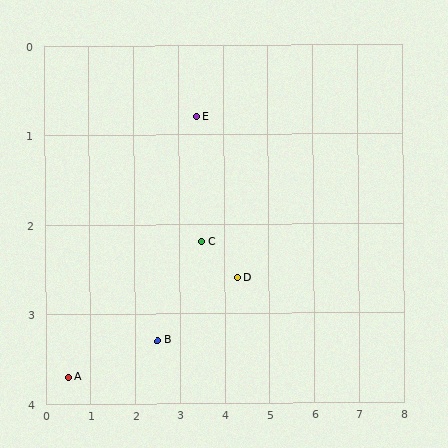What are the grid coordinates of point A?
Point A is at approximately (0.5, 3.7).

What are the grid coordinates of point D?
Point D is at approximately (4.3, 2.6).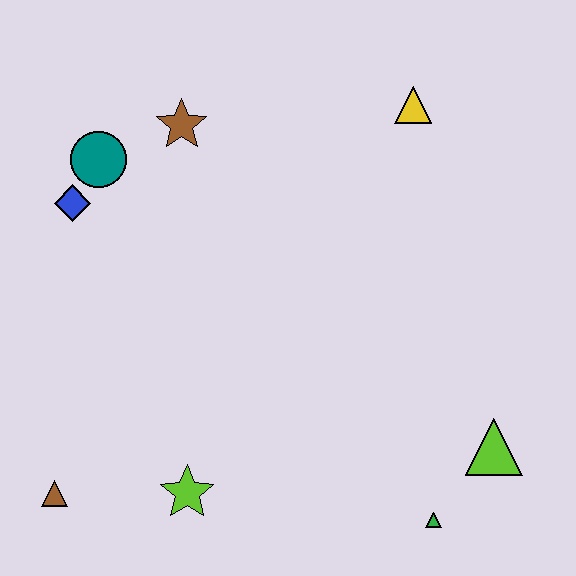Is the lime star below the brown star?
Yes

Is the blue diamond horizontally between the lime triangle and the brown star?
No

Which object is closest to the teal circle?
The blue diamond is closest to the teal circle.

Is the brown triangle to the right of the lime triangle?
No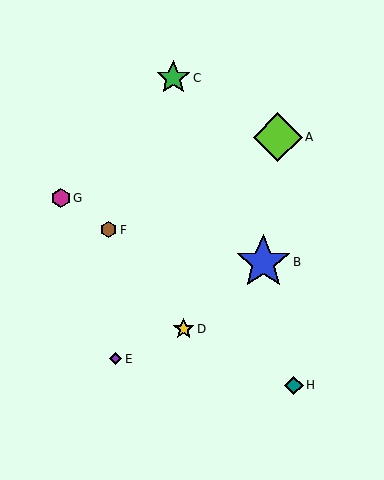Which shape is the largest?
The blue star (labeled B) is the largest.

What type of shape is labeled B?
Shape B is a blue star.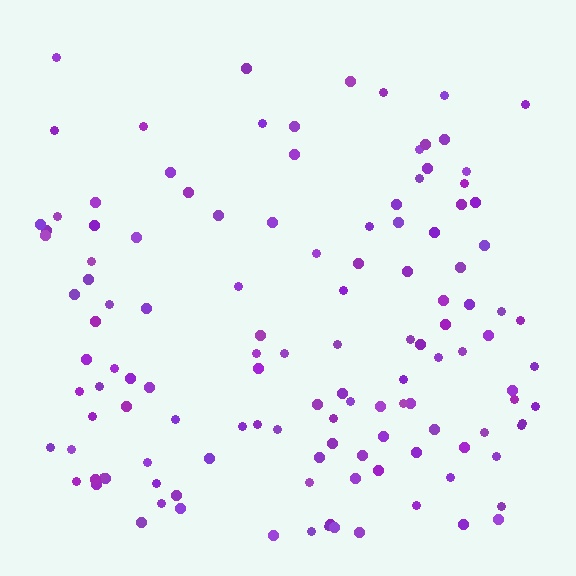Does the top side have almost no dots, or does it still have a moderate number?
Still a moderate number, just noticeably fewer than the bottom.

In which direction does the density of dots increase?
From top to bottom, with the bottom side densest.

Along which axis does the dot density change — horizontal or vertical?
Vertical.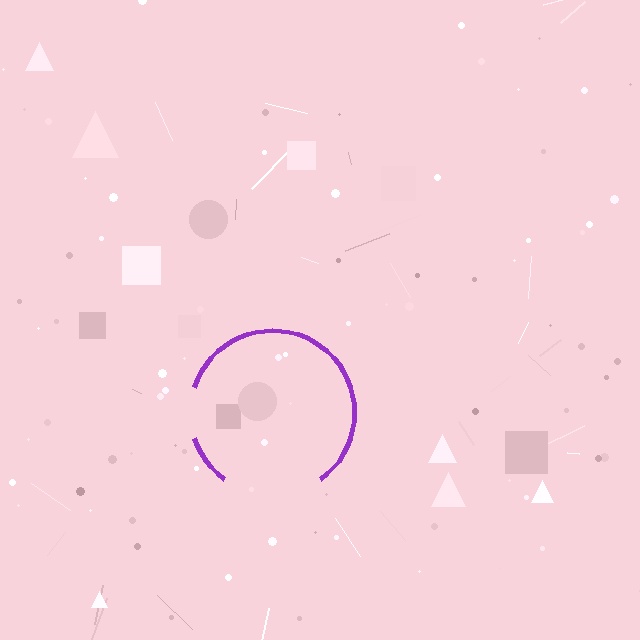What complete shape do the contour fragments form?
The contour fragments form a circle.